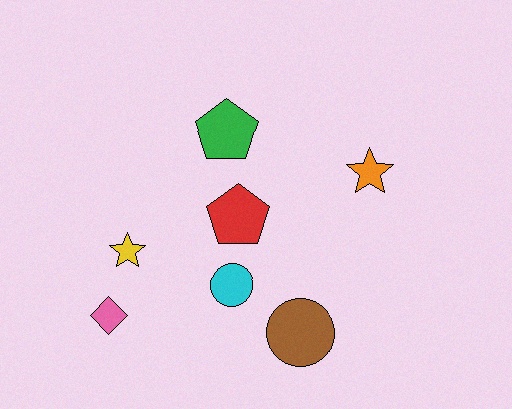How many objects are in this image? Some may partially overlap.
There are 7 objects.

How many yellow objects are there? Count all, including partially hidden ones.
There is 1 yellow object.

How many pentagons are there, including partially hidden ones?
There are 2 pentagons.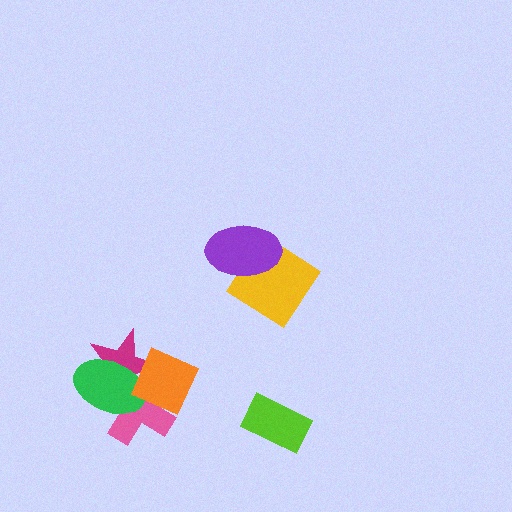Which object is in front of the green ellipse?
The orange diamond is in front of the green ellipse.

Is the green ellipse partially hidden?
Yes, it is partially covered by another shape.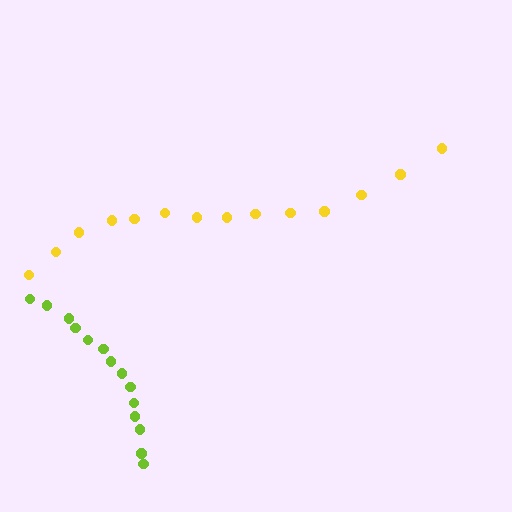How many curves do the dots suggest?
There are 2 distinct paths.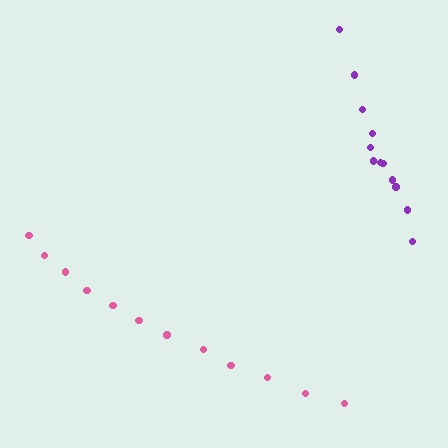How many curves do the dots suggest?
There are 2 distinct paths.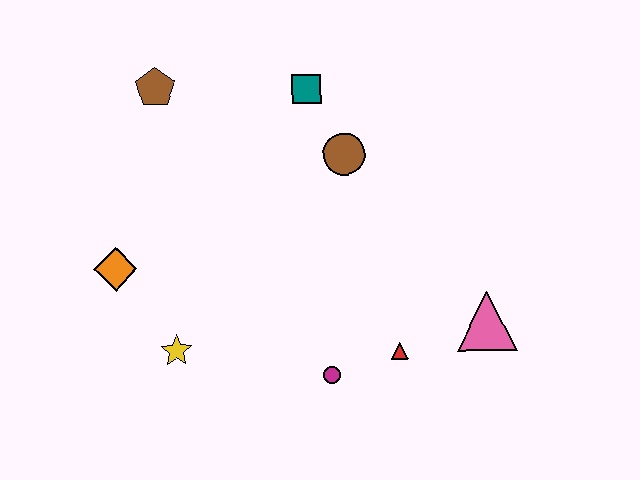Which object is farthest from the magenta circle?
The brown pentagon is farthest from the magenta circle.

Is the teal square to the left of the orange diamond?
No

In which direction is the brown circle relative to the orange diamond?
The brown circle is to the right of the orange diamond.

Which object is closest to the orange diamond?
The yellow star is closest to the orange diamond.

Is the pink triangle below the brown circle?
Yes